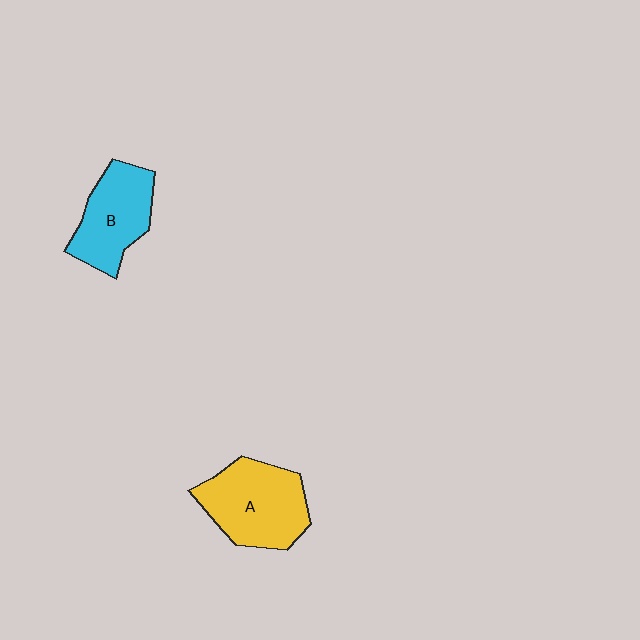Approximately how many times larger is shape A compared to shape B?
Approximately 1.2 times.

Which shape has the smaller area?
Shape B (cyan).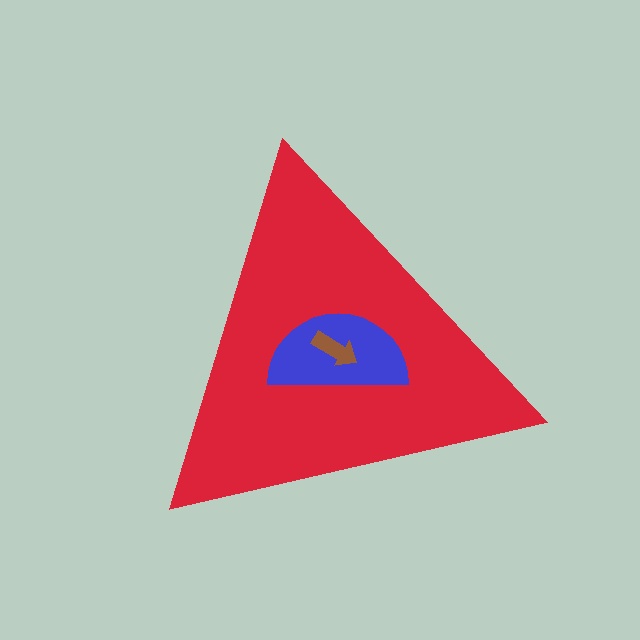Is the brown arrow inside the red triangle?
Yes.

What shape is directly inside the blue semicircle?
The brown arrow.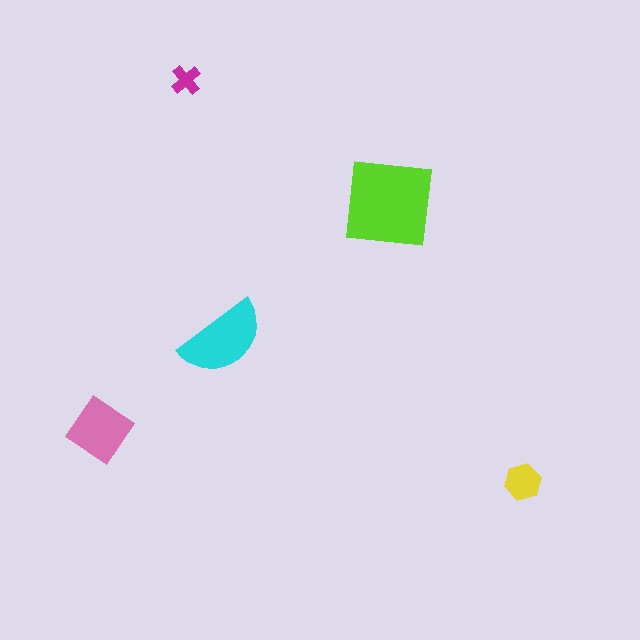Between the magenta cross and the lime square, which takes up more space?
The lime square.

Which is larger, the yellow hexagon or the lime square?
The lime square.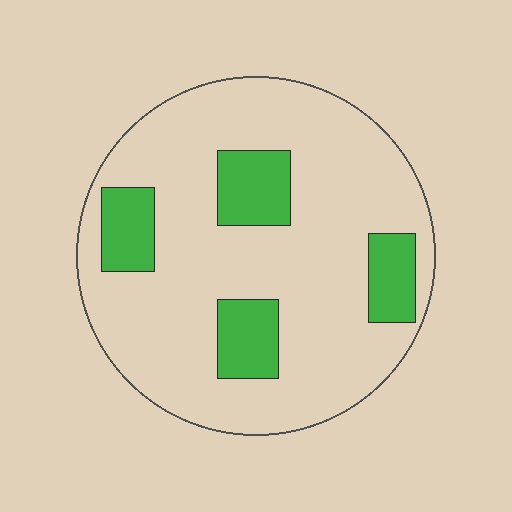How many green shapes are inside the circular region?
4.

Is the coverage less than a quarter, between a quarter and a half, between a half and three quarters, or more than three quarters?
Less than a quarter.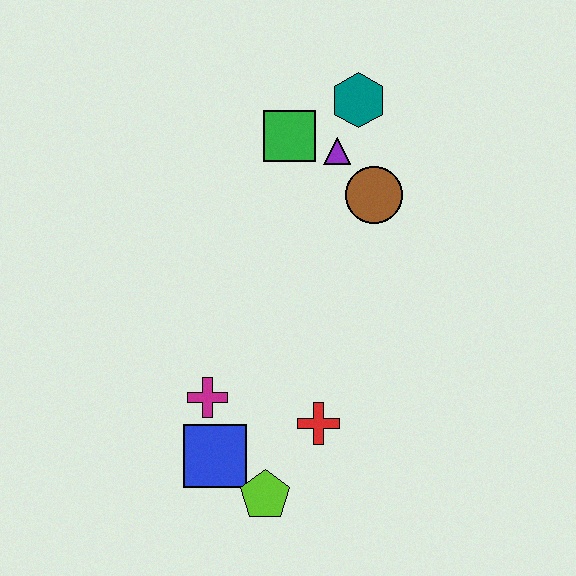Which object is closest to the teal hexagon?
The purple triangle is closest to the teal hexagon.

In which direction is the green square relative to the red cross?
The green square is above the red cross.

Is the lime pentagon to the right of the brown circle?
No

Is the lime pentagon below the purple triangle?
Yes